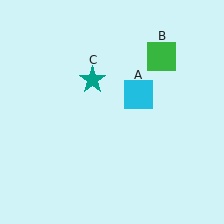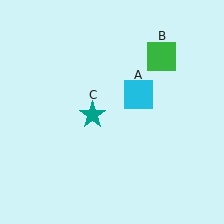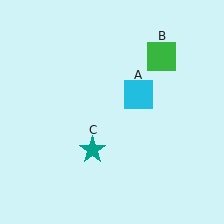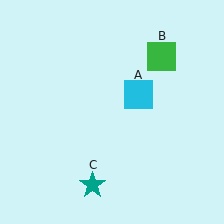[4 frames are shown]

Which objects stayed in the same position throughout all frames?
Cyan square (object A) and green square (object B) remained stationary.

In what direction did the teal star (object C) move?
The teal star (object C) moved down.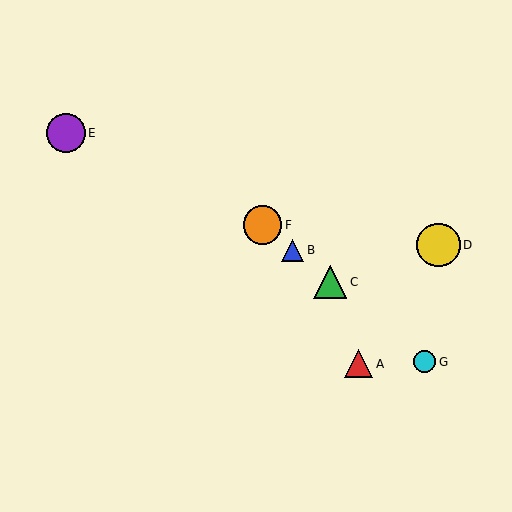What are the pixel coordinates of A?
Object A is at (359, 364).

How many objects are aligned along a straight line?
4 objects (B, C, F, G) are aligned along a straight line.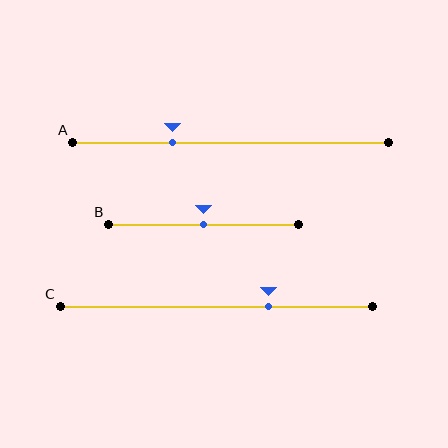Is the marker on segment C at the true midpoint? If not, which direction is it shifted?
No, the marker on segment C is shifted to the right by about 17% of the segment length.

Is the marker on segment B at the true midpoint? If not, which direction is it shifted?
Yes, the marker on segment B is at the true midpoint.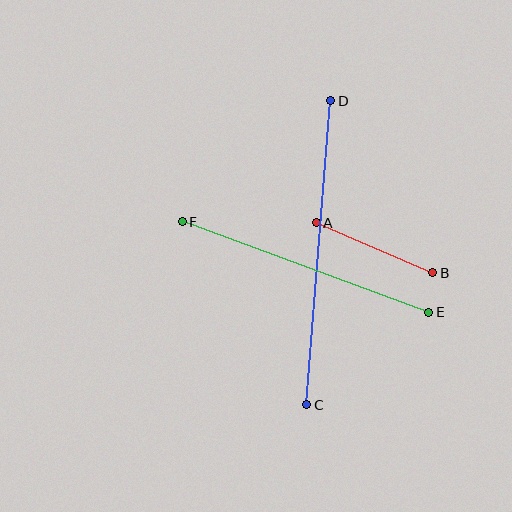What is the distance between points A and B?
The distance is approximately 127 pixels.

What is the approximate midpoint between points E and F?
The midpoint is at approximately (306, 267) pixels.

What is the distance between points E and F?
The distance is approximately 263 pixels.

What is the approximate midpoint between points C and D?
The midpoint is at approximately (319, 253) pixels.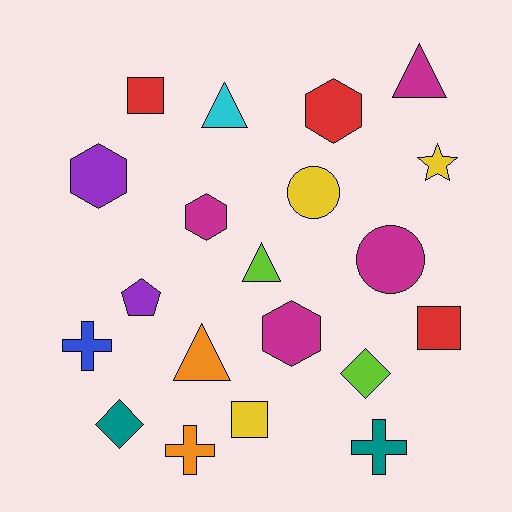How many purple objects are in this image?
There are 2 purple objects.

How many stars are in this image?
There is 1 star.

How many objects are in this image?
There are 20 objects.